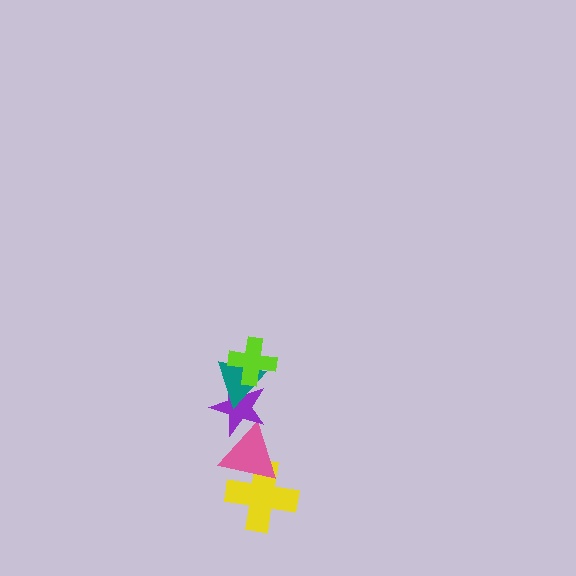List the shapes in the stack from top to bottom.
From top to bottom: the lime cross, the teal triangle, the purple star, the pink triangle, the yellow cross.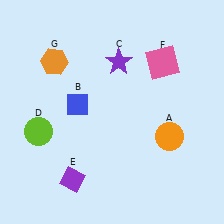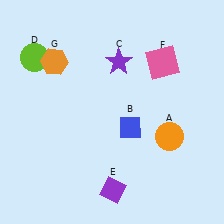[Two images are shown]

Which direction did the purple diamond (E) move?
The purple diamond (E) moved right.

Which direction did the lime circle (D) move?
The lime circle (D) moved up.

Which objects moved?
The objects that moved are: the blue diamond (B), the lime circle (D), the purple diamond (E).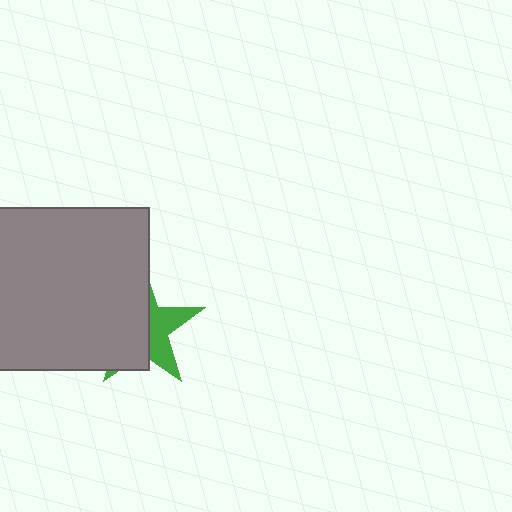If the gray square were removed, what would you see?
You would see the complete green star.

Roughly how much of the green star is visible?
A small part of it is visible (roughly 39%).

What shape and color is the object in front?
The object in front is a gray square.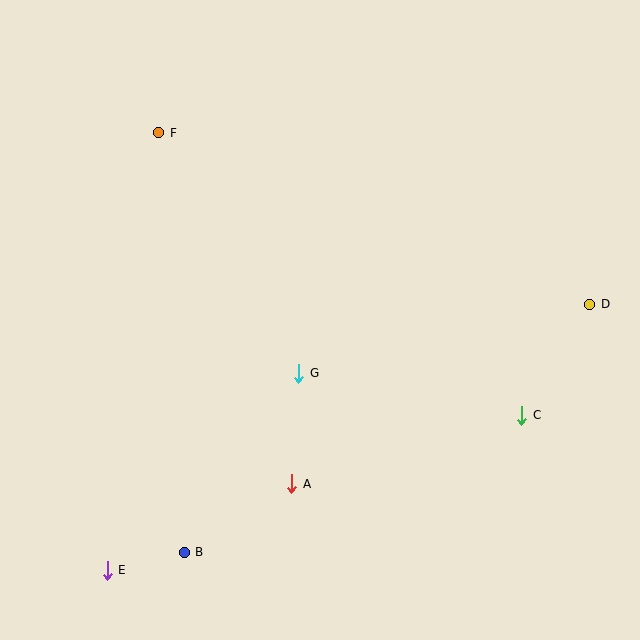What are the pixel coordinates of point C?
Point C is at (522, 415).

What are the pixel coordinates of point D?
Point D is at (590, 304).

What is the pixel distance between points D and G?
The distance between D and G is 299 pixels.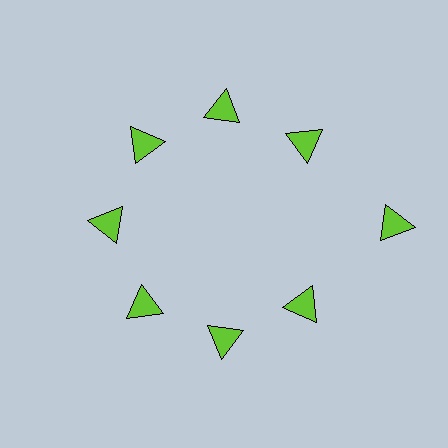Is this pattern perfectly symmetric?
No. The 8 lime triangles are arranged in a ring, but one element near the 3 o'clock position is pushed outward from the center, breaking the 8-fold rotational symmetry.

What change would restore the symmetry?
The symmetry would be restored by moving it inward, back onto the ring so that all 8 triangles sit at equal angles and equal distance from the center.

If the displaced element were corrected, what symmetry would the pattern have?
It would have 8-fold rotational symmetry — the pattern would map onto itself every 45 degrees.